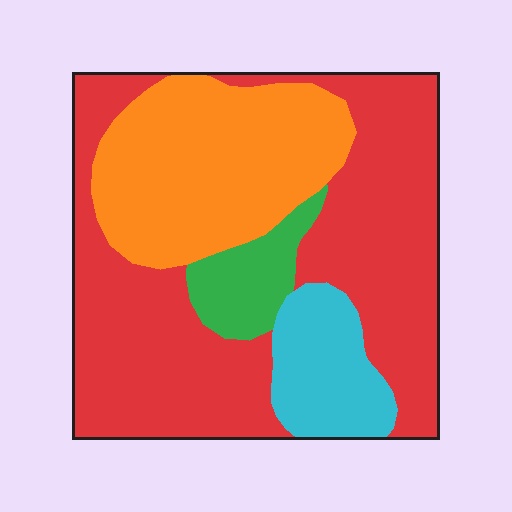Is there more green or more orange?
Orange.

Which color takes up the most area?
Red, at roughly 55%.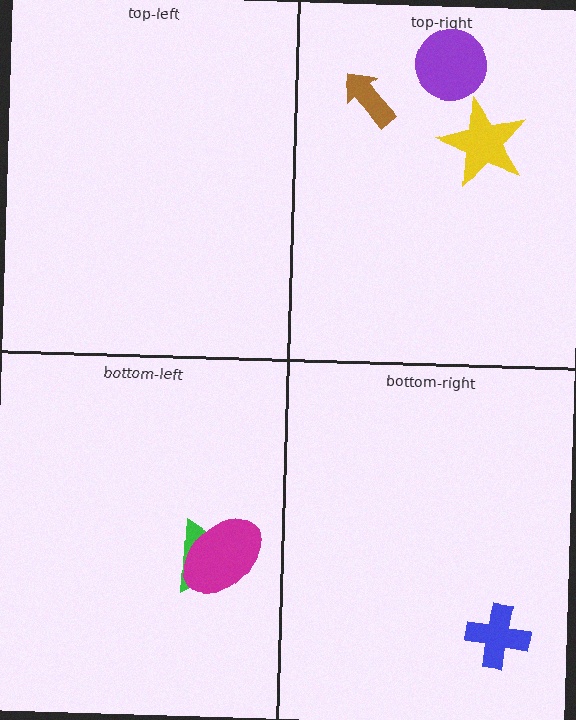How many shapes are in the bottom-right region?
1.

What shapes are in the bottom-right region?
The blue cross.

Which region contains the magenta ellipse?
The bottom-left region.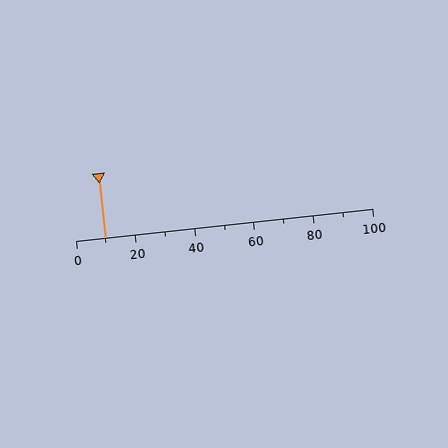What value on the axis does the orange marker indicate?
The marker indicates approximately 10.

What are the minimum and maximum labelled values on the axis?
The axis runs from 0 to 100.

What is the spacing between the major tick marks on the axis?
The major ticks are spaced 20 apart.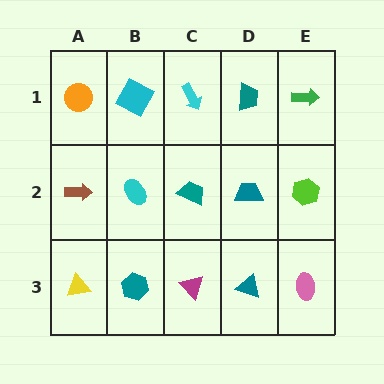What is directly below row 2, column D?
A teal triangle.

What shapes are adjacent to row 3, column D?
A teal trapezoid (row 2, column D), a magenta triangle (row 3, column C), a pink ellipse (row 3, column E).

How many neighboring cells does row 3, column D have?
3.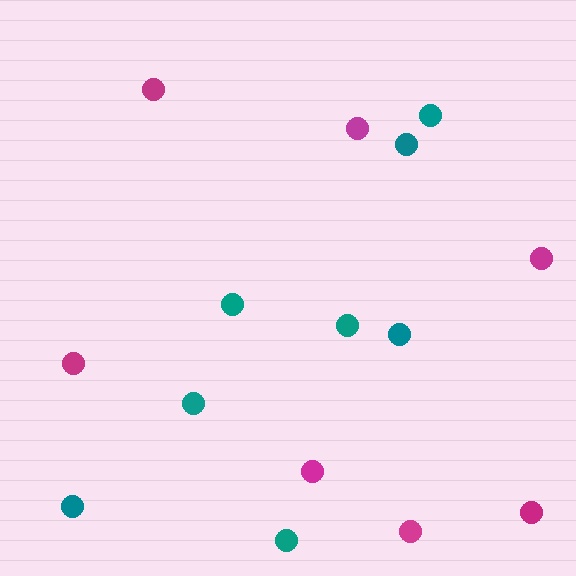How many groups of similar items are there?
There are 2 groups: one group of magenta circles (7) and one group of teal circles (8).